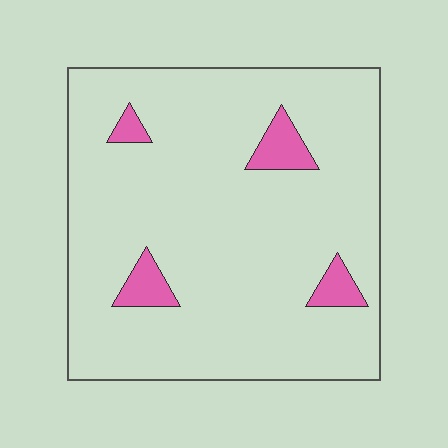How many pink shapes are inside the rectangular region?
4.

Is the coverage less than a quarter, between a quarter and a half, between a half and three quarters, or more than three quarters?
Less than a quarter.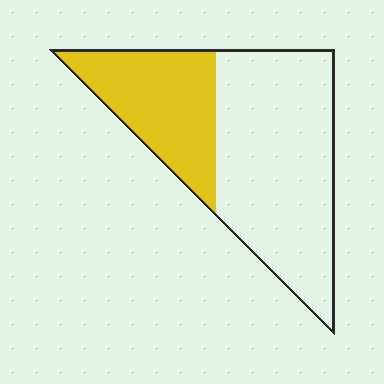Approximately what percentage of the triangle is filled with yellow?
Approximately 35%.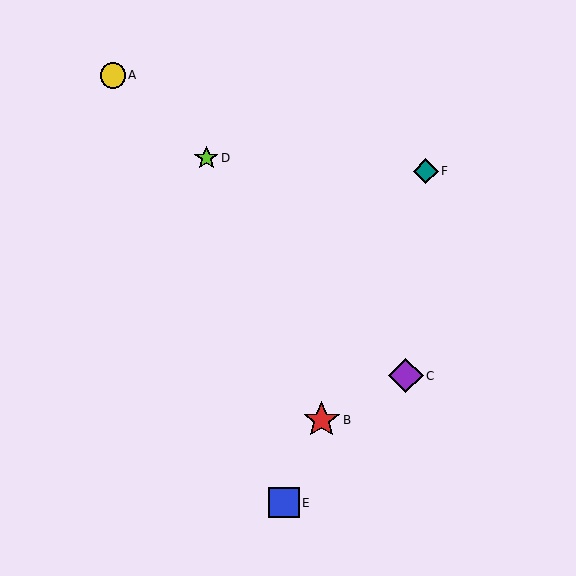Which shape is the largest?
The red star (labeled B) is the largest.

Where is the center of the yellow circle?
The center of the yellow circle is at (113, 75).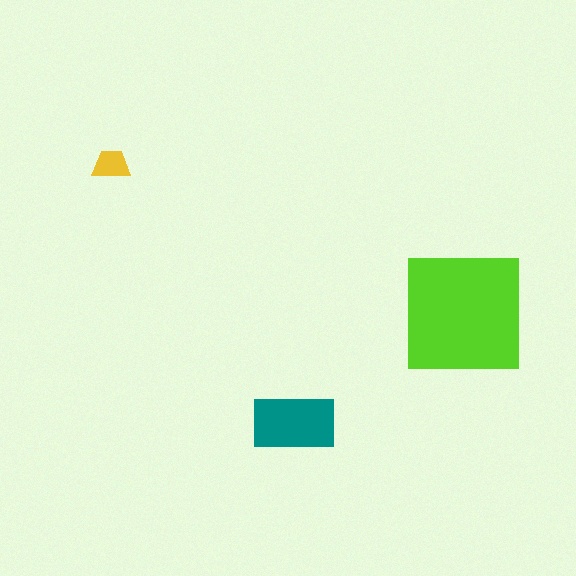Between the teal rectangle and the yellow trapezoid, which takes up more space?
The teal rectangle.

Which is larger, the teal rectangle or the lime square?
The lime square.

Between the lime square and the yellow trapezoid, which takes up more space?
The lime square.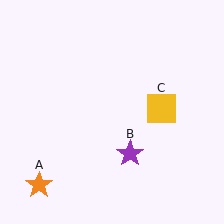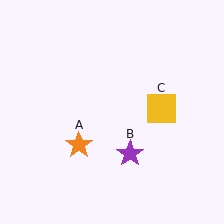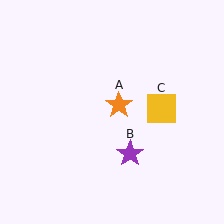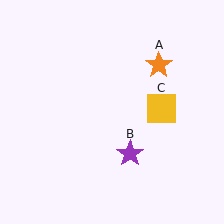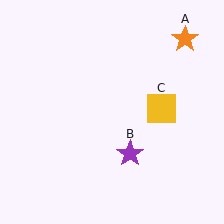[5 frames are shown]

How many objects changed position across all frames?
1 object changed position: orange star (object A).